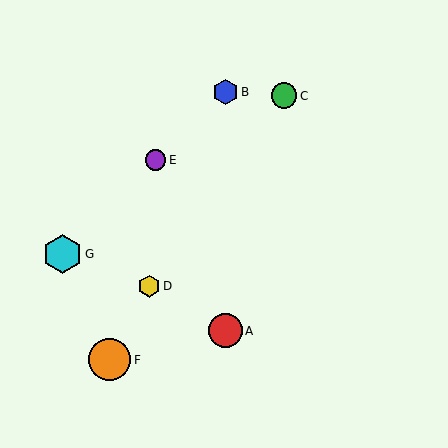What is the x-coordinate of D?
Object D is at x≈149.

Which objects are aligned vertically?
Objects A, B are aligned vertically.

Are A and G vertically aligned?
No, A is at x≈225 and G is at x≈63.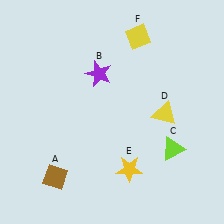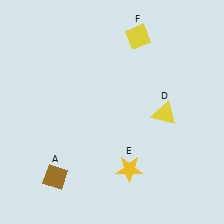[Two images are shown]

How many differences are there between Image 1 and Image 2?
There are 2 differences between the two images.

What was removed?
The lime triangle (C), the purple star (B) were removed in Image 2.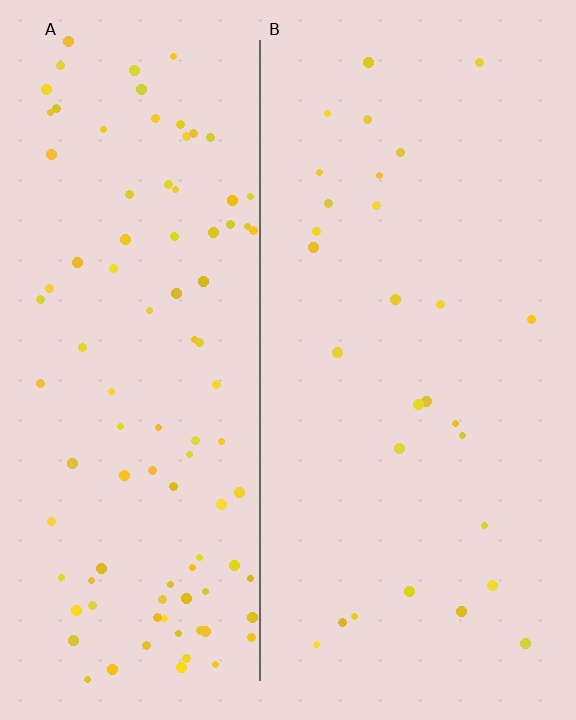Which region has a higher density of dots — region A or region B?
A (the left).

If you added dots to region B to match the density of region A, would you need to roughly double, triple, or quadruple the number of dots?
Approximately quadruple.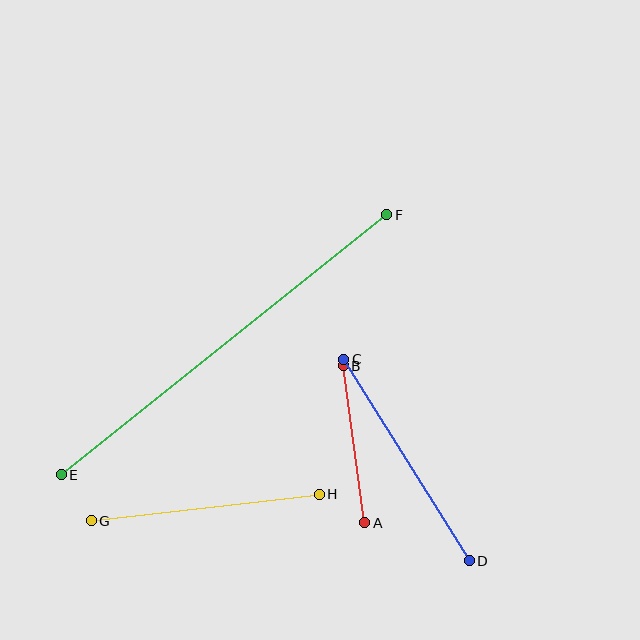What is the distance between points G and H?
The distance is approximately 229 pixels.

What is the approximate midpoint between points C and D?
The midpoint is at approximately (407, 460) pixels.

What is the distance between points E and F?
The distance is approximately 417 pixels.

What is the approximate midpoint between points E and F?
The midpoint is at approximately (224, 345) pixels.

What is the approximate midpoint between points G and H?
The midpoint is at approximately (205, 507) pixels.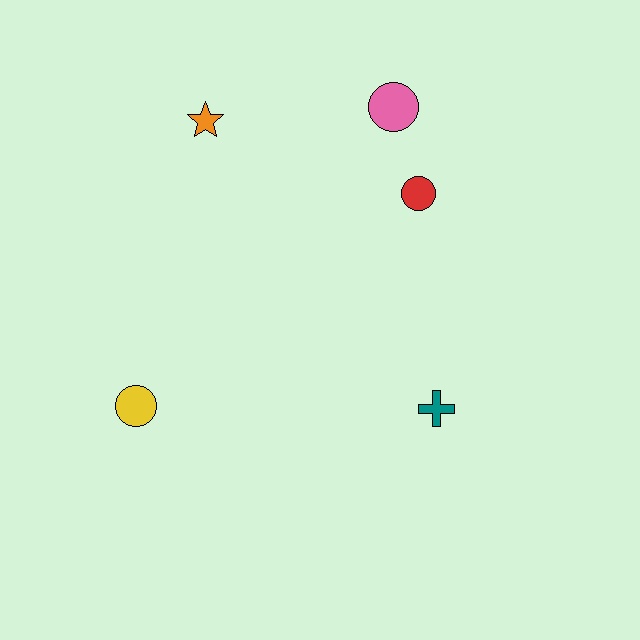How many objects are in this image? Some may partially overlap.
There are 5 objects.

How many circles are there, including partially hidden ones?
There are 3 circles.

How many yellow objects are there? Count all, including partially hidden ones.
There is 1 yellow object.